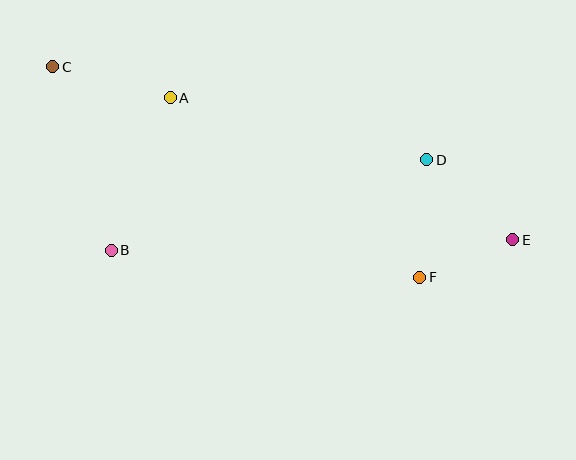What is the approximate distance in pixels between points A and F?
The distance between A and F is approximately 307 pixels.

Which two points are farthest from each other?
Points C and E are farthest from each other.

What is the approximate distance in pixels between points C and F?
The distance between C and F is approximately 423 pixels.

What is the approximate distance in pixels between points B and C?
The distance between B and C is approximately 192 pixels.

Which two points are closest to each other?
Points E and F are closest to each other.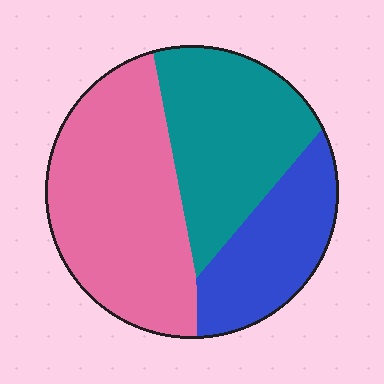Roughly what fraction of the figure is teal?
Teal takes up about one third (1/3) of the figure.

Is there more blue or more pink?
Pink.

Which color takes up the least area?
Blue, at roughly 25%.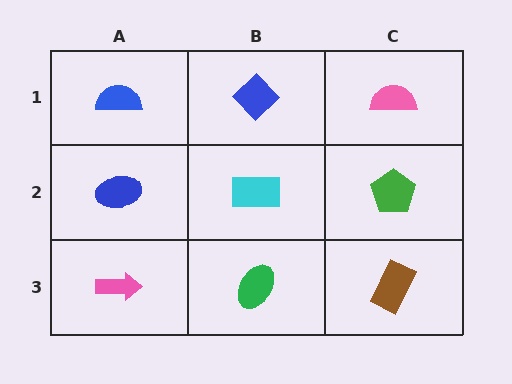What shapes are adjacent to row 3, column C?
A green pentagon (row 2, column C), a green ellipse (row 3, column B).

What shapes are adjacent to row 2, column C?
A pink semicircle (row 1, column C), a brown rectangle (row 3, column C), a cyan rectangle (row 2, column B).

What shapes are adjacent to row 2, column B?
A blue diamond (row 1, column B), a green ellipse (row 3, column B), a blue ellipse (row 2, column A), a green pentagon (row 2, column C).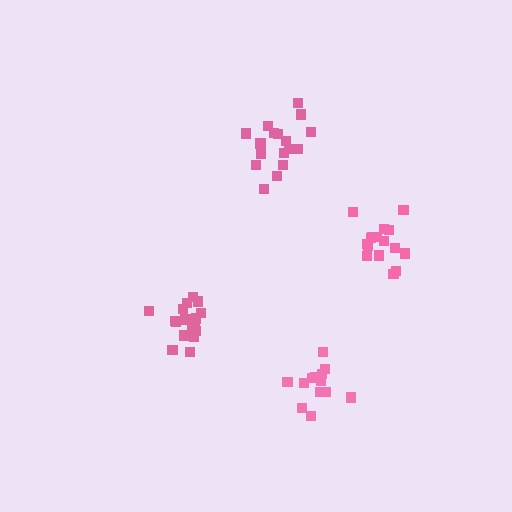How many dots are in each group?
Group 1: 16 dots, Group 2: 13 dots, Group 3: 18 dots, Group 4: 17 dots (64 total).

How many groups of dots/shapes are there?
There are 4 groups.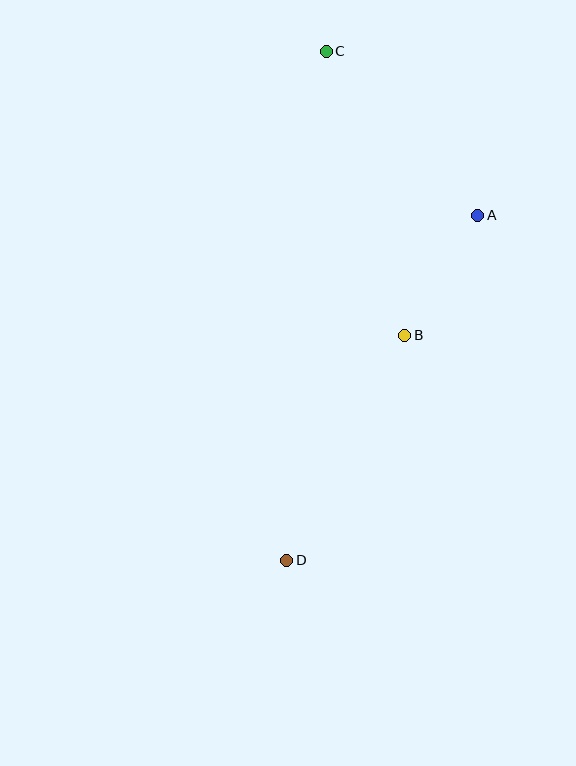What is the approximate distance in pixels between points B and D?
The distance between B and D is approximately 254 pixels.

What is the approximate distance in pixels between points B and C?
The distance between B and C is approximately 295 pixels.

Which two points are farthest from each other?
Points C and D are farthest from each other.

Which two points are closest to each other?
Points A and B are closest to each other.